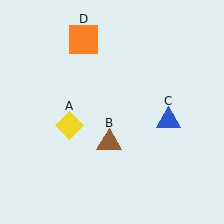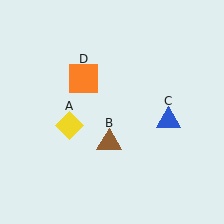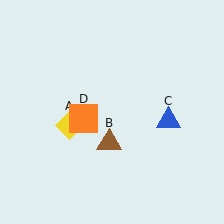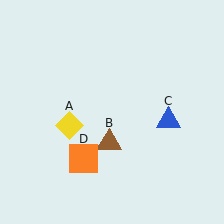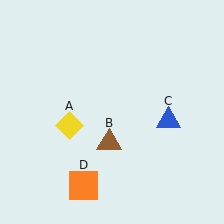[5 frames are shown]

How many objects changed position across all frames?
1 object changed position: orange square (object D).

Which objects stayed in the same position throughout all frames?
Yellow diamond (object A) and brown triangle (object B) and blue triangle (object C) remained stationary.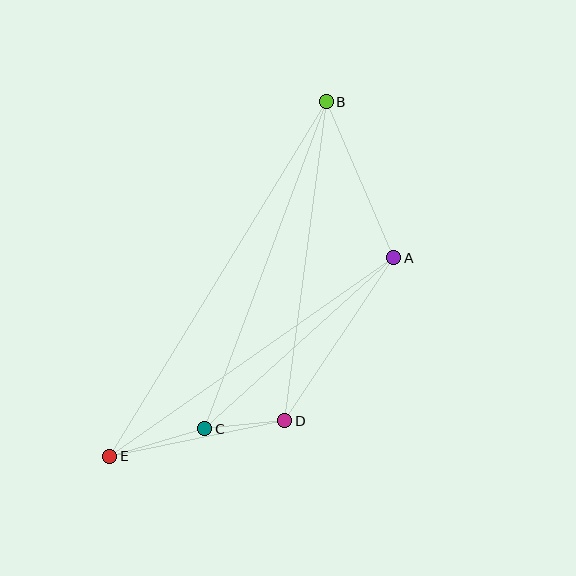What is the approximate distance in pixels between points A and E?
The distance between A and E is approximately 347 pixels.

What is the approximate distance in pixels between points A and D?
The distance between A and D is approximately 196 pixels.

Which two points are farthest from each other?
Points B and E are farthest from each other.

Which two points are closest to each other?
Points C and D are closest to each other.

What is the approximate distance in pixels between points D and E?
The distance between D and E is approximately 178 pixels.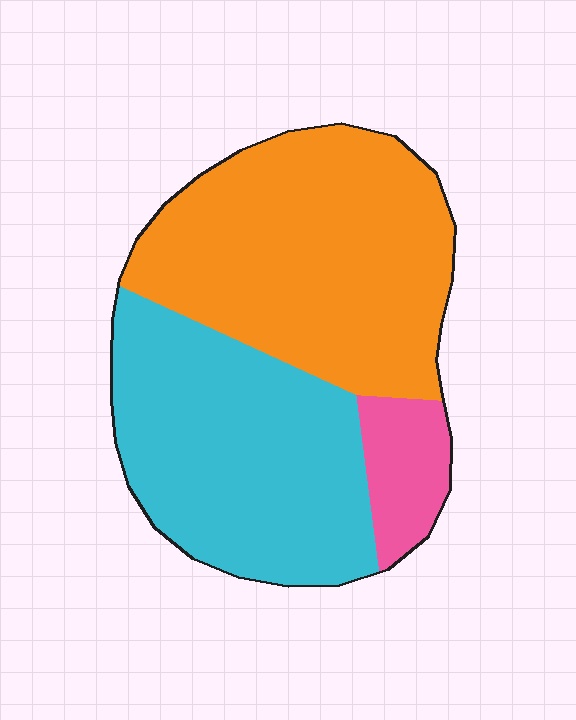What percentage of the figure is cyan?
Cyan covers around 40% of the figure.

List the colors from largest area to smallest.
From largest to smallest: orange, cyan, pink.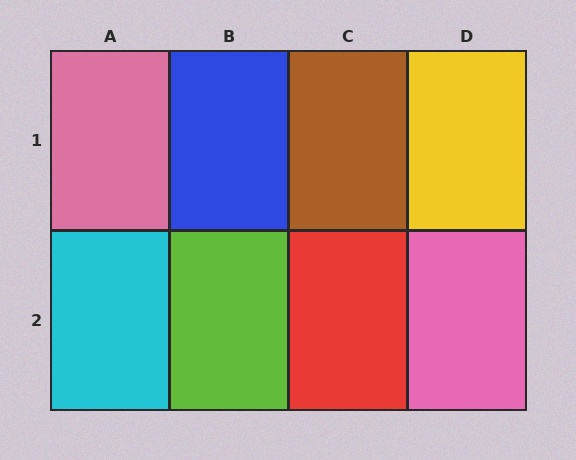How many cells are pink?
2 cells are pink.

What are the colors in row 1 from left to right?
Pink, blue, brown, yellow.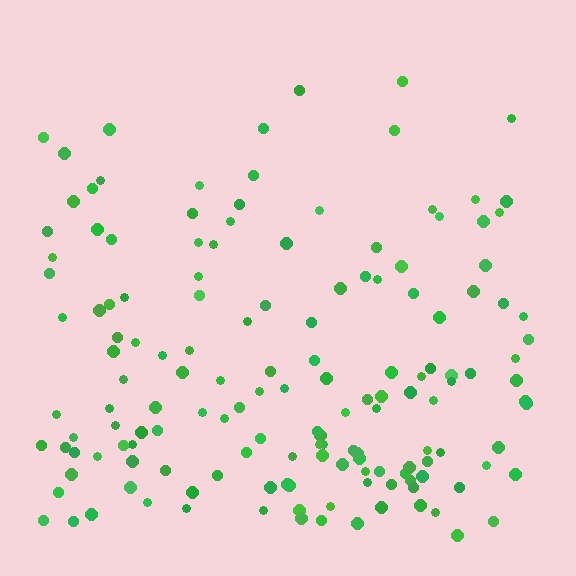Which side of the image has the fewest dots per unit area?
The top.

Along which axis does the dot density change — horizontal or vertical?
Vertical.